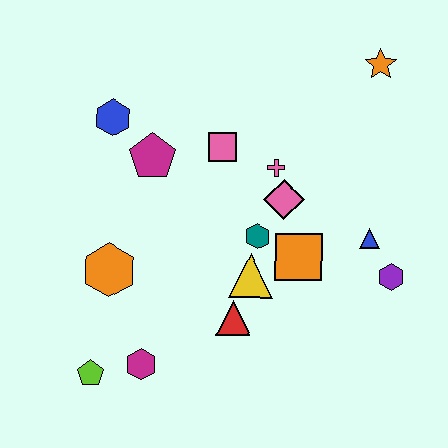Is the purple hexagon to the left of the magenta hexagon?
No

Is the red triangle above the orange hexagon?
No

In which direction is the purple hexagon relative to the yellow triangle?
The purple hexagon is to the right of the yellow triangle.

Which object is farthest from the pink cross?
The lime pentagon is farthest from the pink cross.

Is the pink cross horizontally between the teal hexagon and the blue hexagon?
No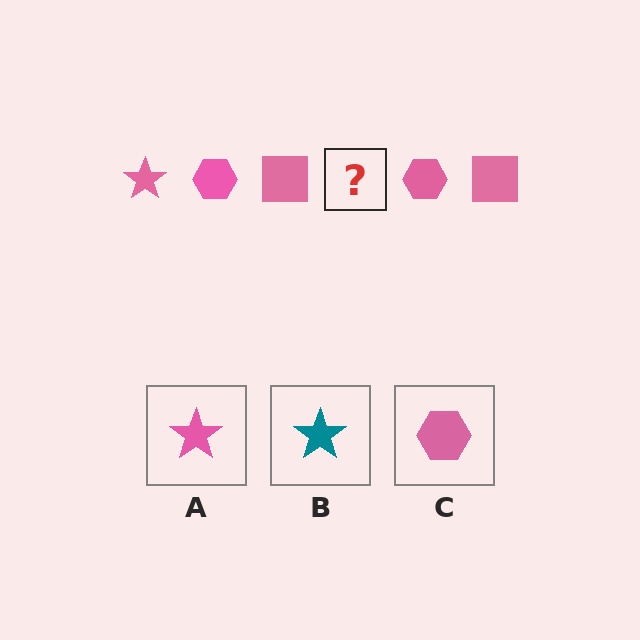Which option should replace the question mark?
Option A.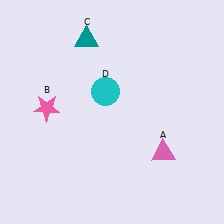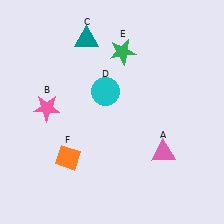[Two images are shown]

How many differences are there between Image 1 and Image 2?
There are 2 differences between the two images.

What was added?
A green star (E), an orange diamond (F) were added in Image 2.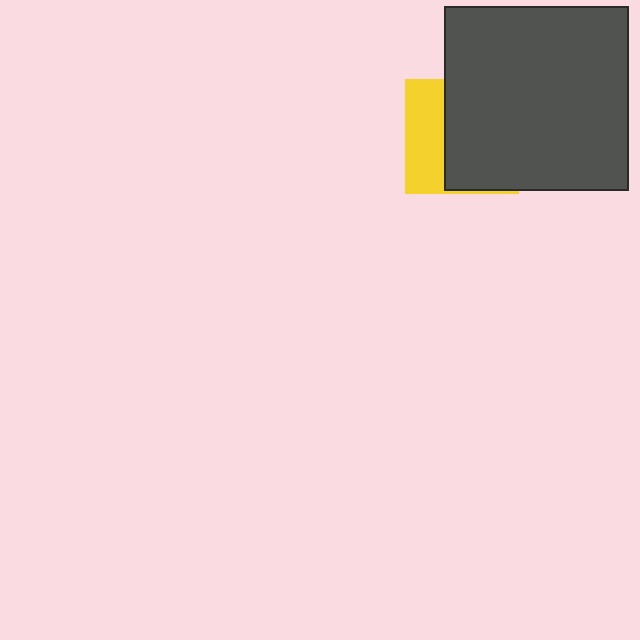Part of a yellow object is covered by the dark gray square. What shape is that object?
It is a square.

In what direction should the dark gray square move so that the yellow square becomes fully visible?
The dark gray square should move right. That is the shortest direction to clear the overlap and leave the yellow square fully visible.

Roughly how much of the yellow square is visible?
A small part of it is visible (roughly 35%).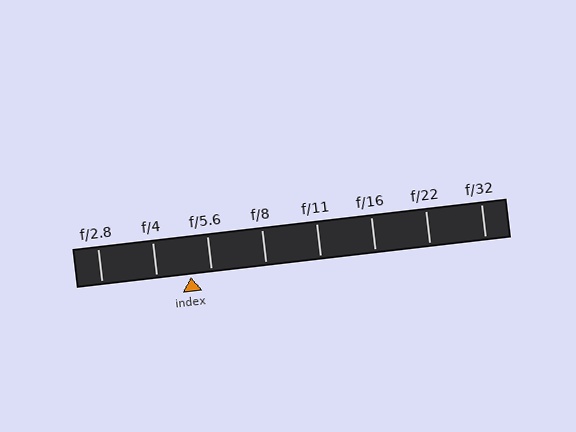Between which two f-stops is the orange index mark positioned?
The index mark is between f/4 and f/5.6.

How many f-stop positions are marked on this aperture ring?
There are 8 f-stop positions marked.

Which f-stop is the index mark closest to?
The index mark is closest to f/5.6.